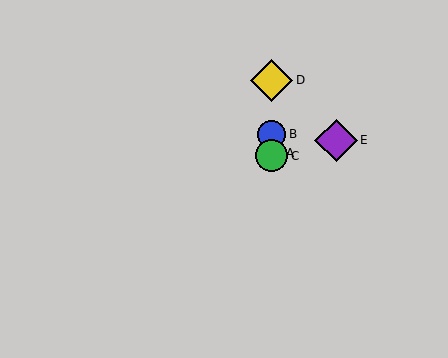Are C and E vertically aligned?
No, C is at x≈272 and E is at x≈336.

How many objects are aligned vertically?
4 objects (A, B, C, D) are aligned vertically.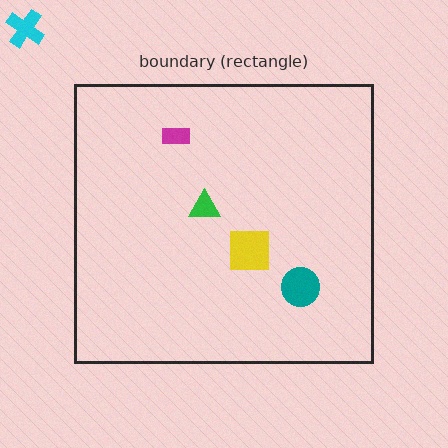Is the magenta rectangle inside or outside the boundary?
Inside.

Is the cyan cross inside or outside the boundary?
Outside.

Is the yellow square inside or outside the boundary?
Inside.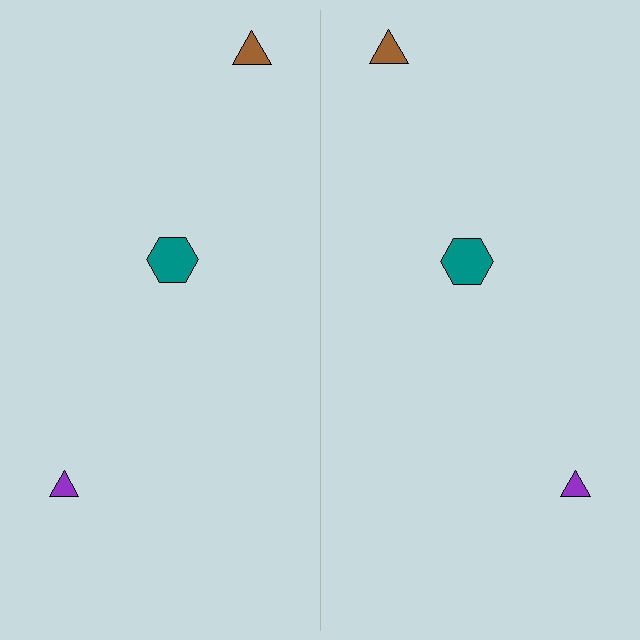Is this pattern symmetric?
Yes, this pattern has bilateral (reflection) symmetry.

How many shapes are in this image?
There are 6 shapes in this image.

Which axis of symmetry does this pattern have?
The pattern has a vertical axis of symmetry running through the center of the image.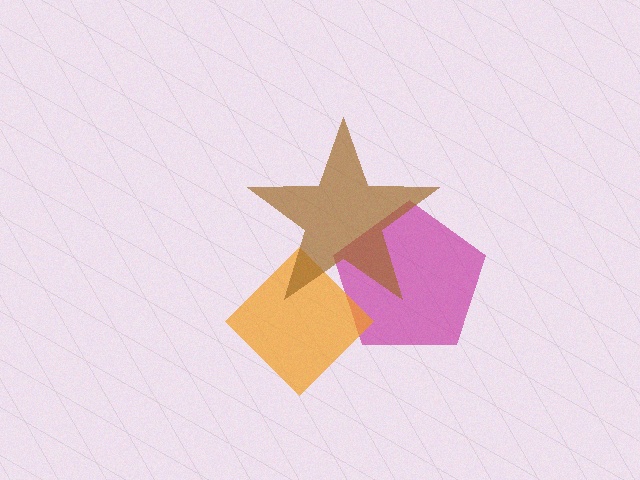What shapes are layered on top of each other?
The layered shapes are: a magenta pentagon, an orange diamond, a brown star.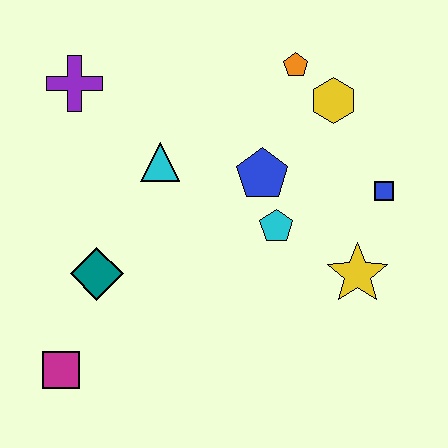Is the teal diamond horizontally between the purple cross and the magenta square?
No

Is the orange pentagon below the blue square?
No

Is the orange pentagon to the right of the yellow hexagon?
No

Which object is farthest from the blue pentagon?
The magenta square is farthest from the blue pentagon.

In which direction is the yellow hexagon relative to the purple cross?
The yellow hexagon is to the right of the purple cross.